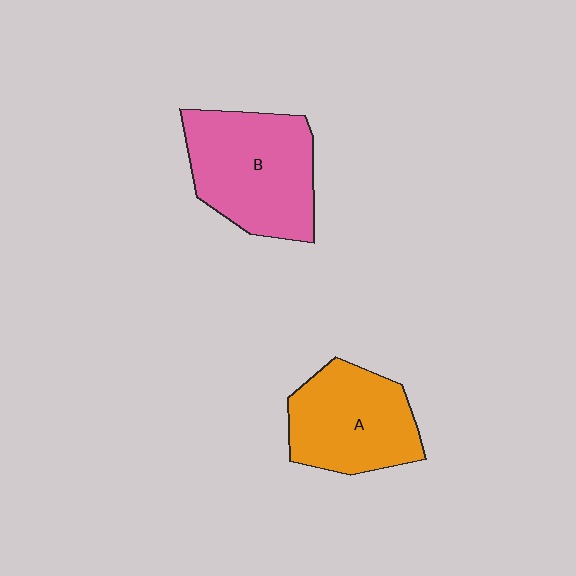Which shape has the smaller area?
Shape A (orange).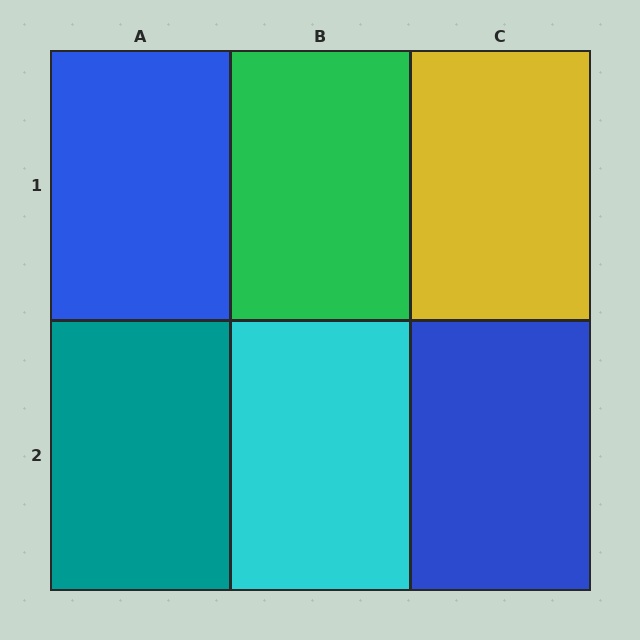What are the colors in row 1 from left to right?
Blue, green, yellow.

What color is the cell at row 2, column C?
Blue.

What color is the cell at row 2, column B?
Cyan.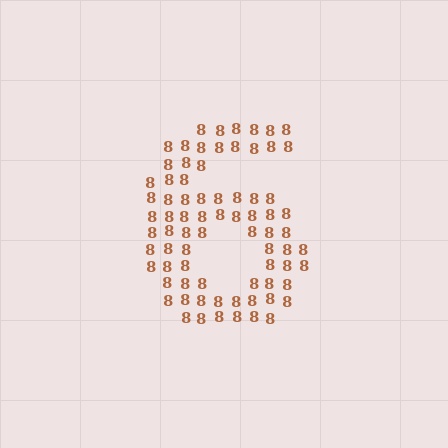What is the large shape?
The large shape is the digit 6.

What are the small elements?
The small elements are digit 8's.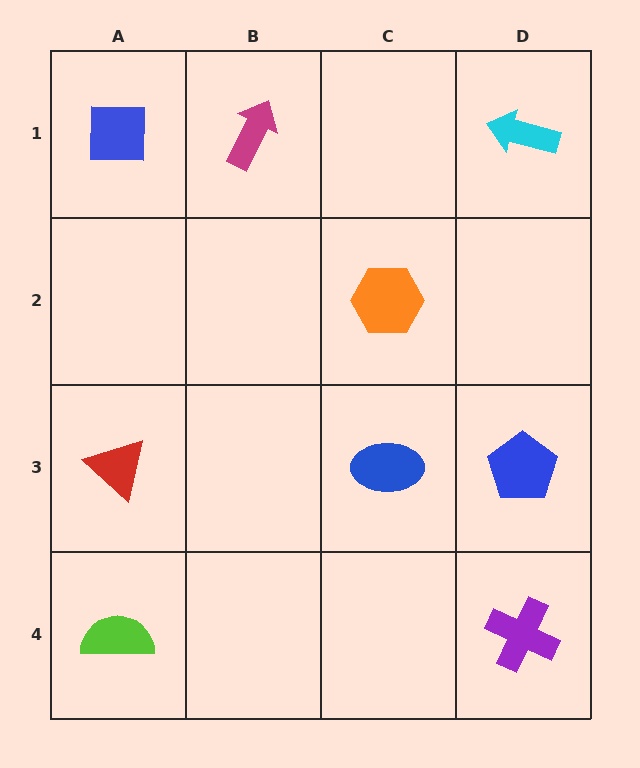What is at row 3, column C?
A blue ellipse.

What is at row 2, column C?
An orange hexagon.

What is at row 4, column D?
A purple cross.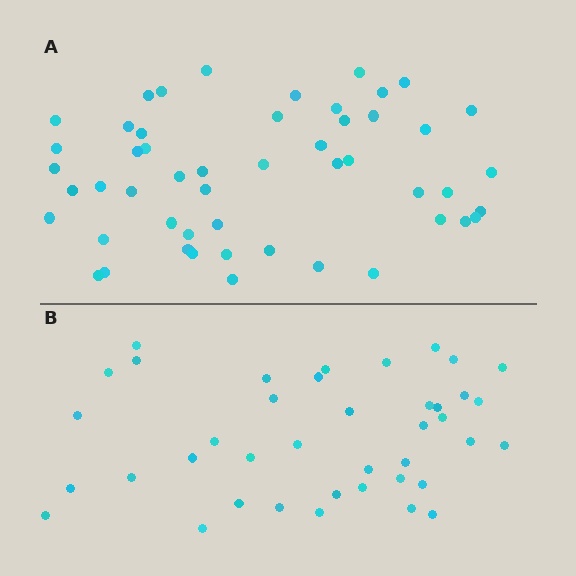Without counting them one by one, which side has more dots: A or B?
Region A (the top region) has more dots.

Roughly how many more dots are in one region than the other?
Region A has roughly 12 or so more dots than region B.